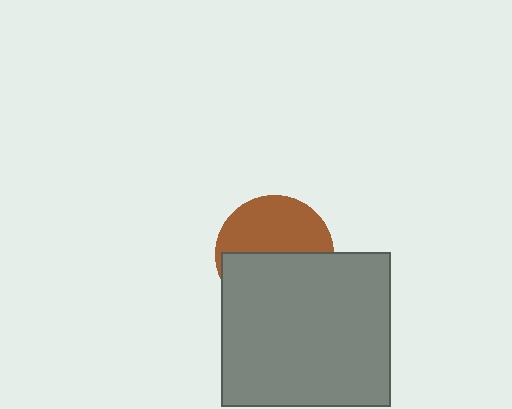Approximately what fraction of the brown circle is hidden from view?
Roughly 52% of the brown circle is hidden behind the gray rectangle.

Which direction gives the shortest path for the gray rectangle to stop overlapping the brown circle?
Moving down gives the shortest separation.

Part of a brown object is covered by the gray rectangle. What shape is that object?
It is a circle.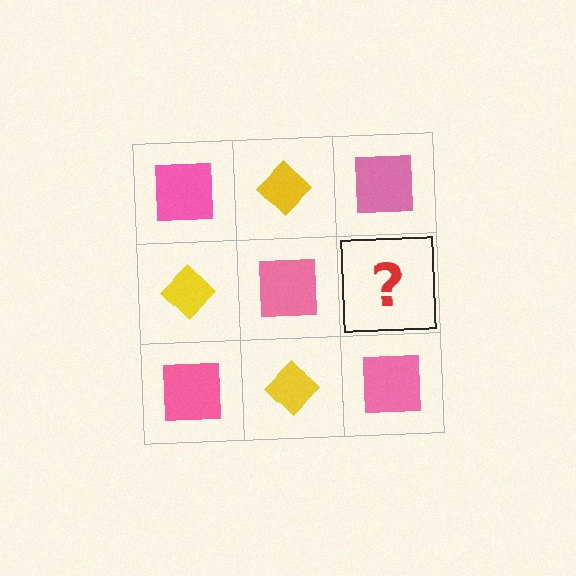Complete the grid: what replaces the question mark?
The question mark should be replaced with a yellow diamond.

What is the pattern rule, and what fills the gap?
The rule is that it alternates pink square and yellow diamond in a checkerboard pattern. The gap should be filled with a yellow diamond.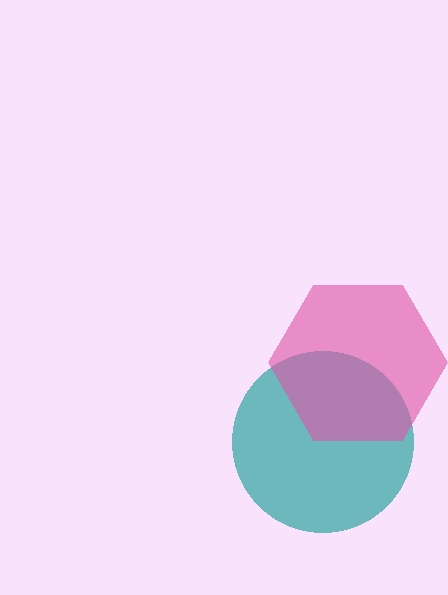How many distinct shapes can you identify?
There are 2 distinct shapes: a teal circle, a pink hexagon.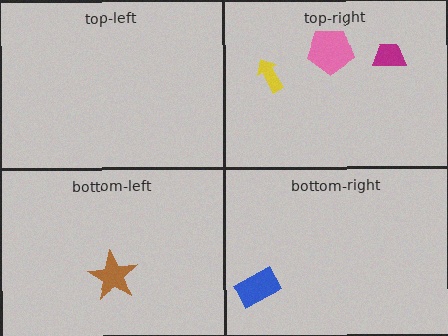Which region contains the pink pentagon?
The top-right region.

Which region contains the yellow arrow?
The top-right region.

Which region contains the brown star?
The bottom-left region.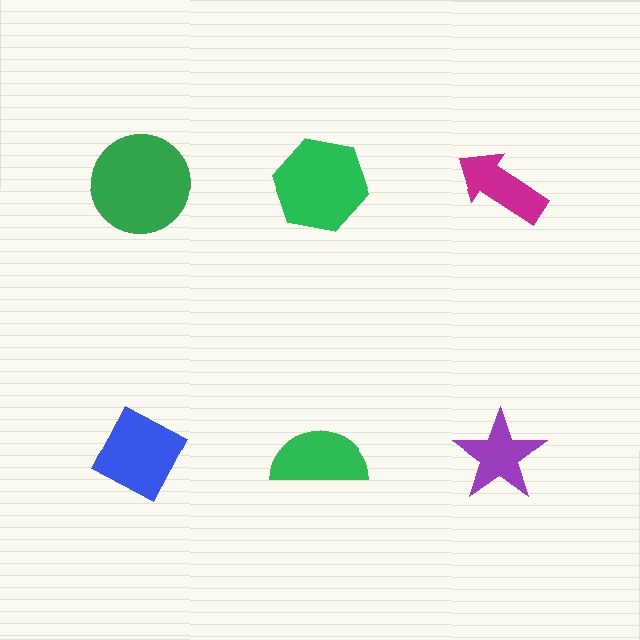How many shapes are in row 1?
3 shapes.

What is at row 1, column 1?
A green circle.